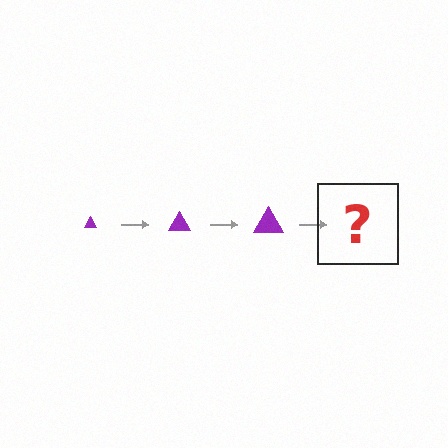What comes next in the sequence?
The next element should be a purple triangle, larger than the previous one.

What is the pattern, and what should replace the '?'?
The pattern is that the triangle gets progressively larger each step. The '?' should be a purple triangle, larger than the previous one.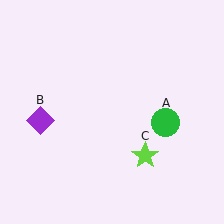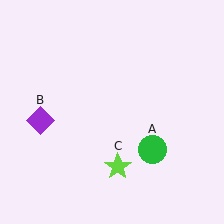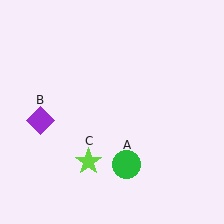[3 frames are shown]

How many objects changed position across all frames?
2 objects changed position: green circle (object A), lime star (object C).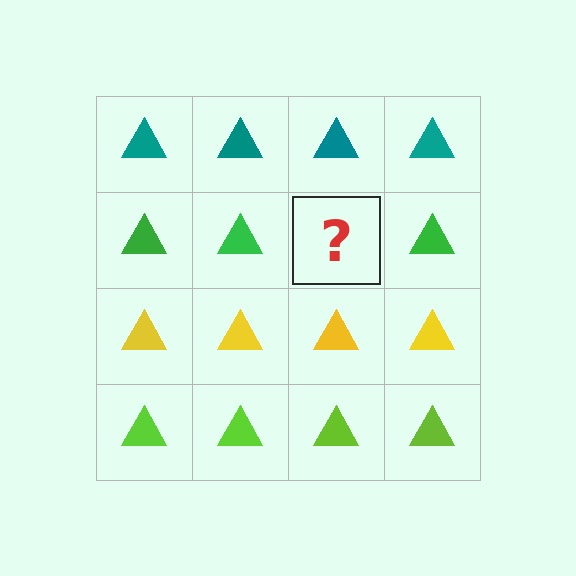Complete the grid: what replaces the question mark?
The question mark should be replaced with a green triangle.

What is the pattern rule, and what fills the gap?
The rule is that each row has a consistent color. The gap should be filled with a green triangle.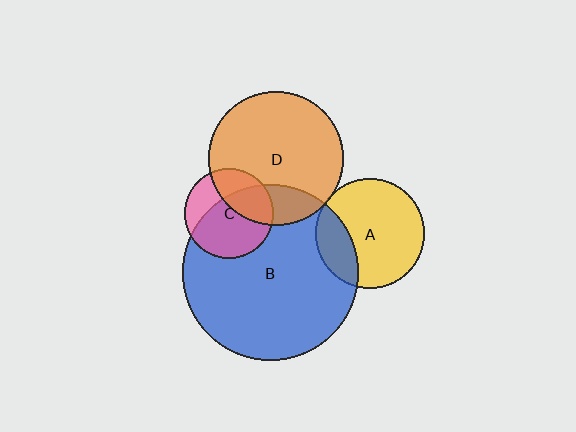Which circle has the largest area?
Circle B (blue).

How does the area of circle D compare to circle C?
Approximately 2.3 times.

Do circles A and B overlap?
Yes.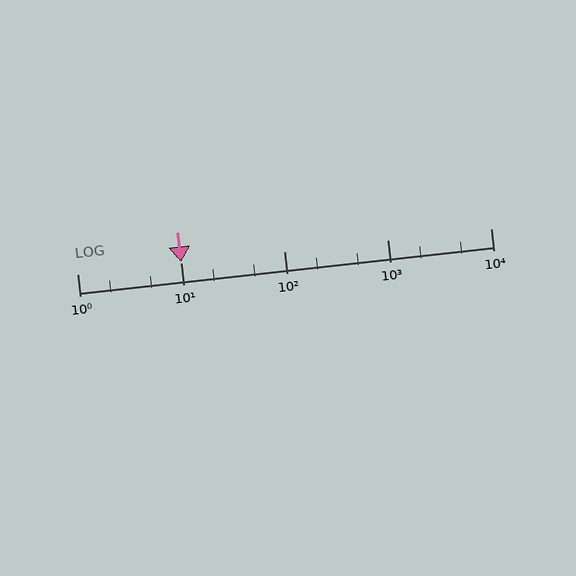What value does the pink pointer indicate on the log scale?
The pointer indicates approximately 10.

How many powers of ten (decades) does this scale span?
The scale spans 4 decades, from 1 to 10000.